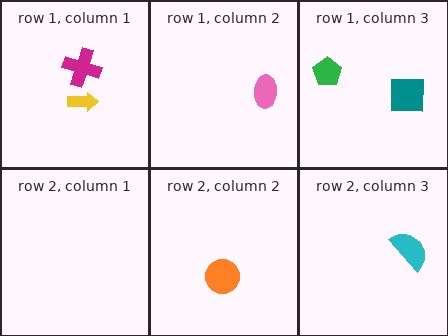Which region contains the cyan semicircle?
The row 2, column 3 region.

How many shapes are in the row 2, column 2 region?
1.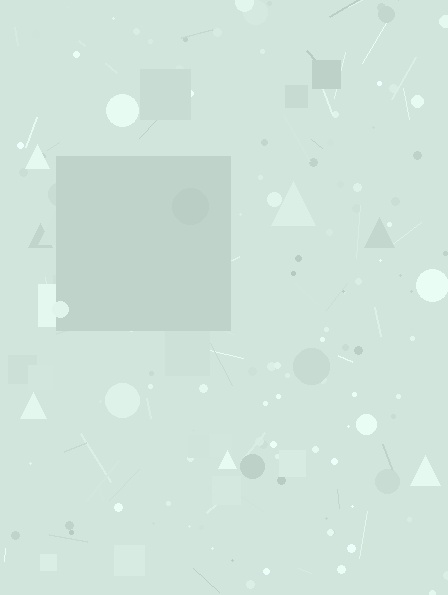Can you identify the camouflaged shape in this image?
The camouflaged shape is a square.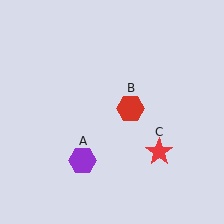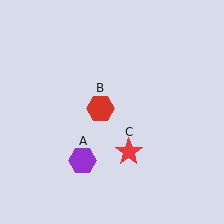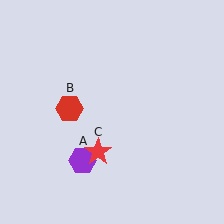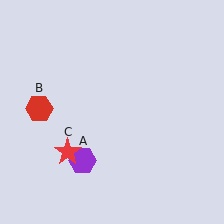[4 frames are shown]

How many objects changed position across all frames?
2 objects changed position: red hexagon (object B), red star (object C).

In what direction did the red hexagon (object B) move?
The red hexagon (object B) moved left.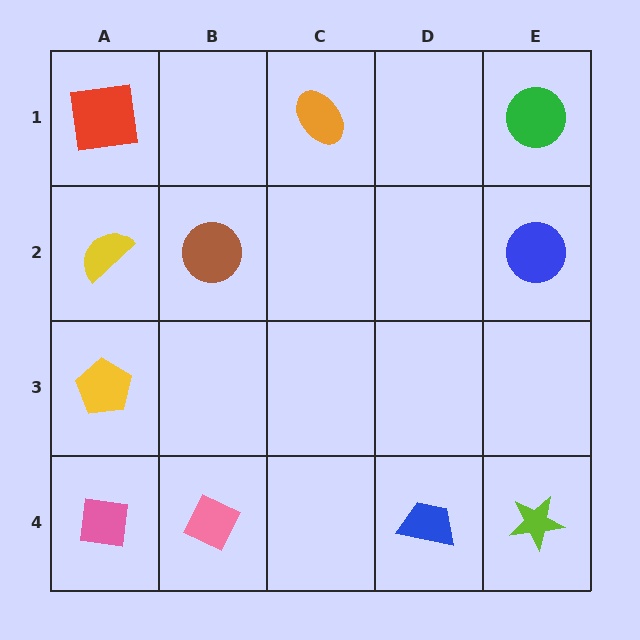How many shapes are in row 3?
1 shape.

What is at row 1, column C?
An orange ellipse.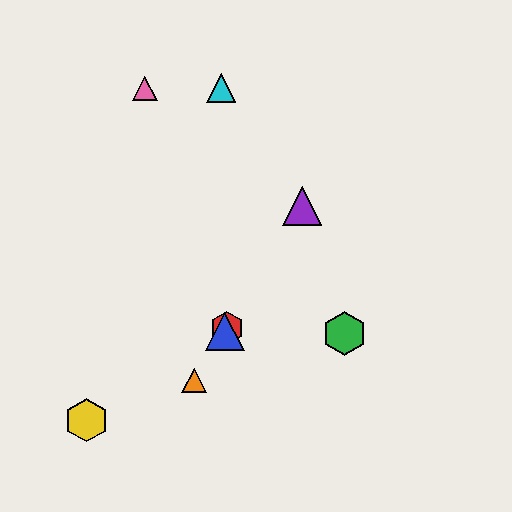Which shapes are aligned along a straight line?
The red hexagon, the blue triangle, the purple triangle, the orange triangle are aligned along a straight line.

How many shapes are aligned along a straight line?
4 shapes (the red hexagon, the blue triangle, the purple triangle, the orange triangle) are aligned along a straight line.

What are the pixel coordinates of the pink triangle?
The pink triangle is at (145, 89).